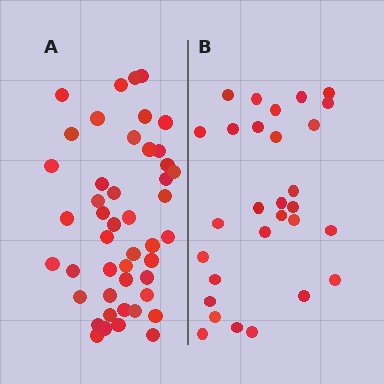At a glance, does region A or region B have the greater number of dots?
Region A (the left region) has more dots.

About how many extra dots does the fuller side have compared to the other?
Region A has approximately 15 more dots than region B.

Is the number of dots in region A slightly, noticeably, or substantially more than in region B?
Region A has substantially more. The ratio is roughly 1.6 to 1.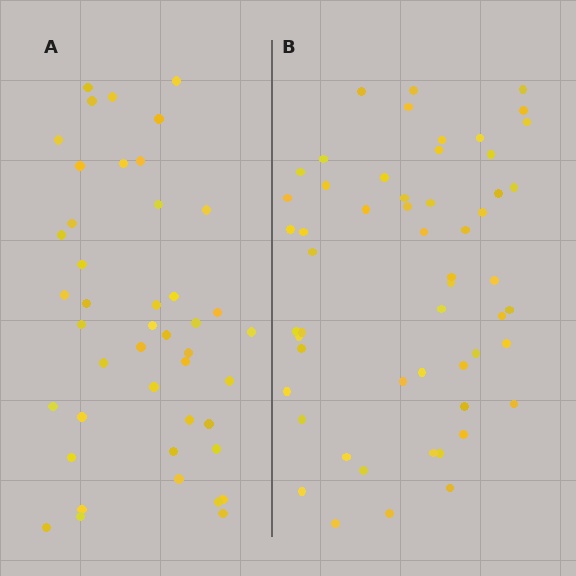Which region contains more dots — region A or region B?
Region B (the right region) has more dots.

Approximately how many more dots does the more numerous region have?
Region B has roughly 12 or so more dots than region A.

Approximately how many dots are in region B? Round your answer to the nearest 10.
About 60 dots. (The exact count is 55, which rounds to 60.)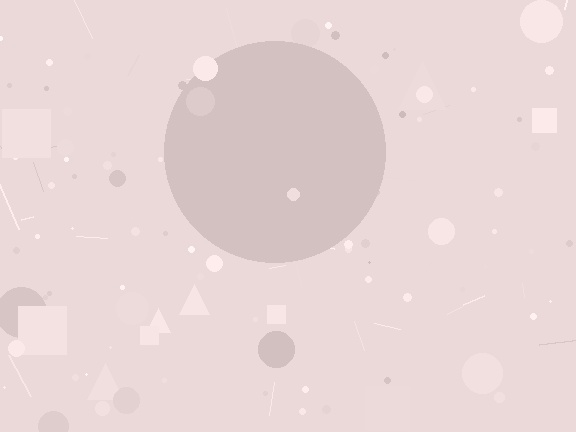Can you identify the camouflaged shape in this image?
The camouflaged shape is a circle.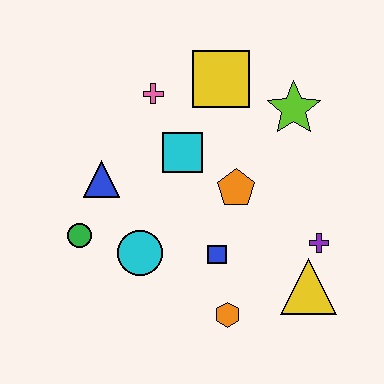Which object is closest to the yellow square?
The pink cross is closest to the yellow square.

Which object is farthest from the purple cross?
The green circle is farthest from the purple cross.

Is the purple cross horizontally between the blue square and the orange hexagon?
No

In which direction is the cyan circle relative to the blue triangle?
The cyan circle is below the blue triangle.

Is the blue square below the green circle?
Yes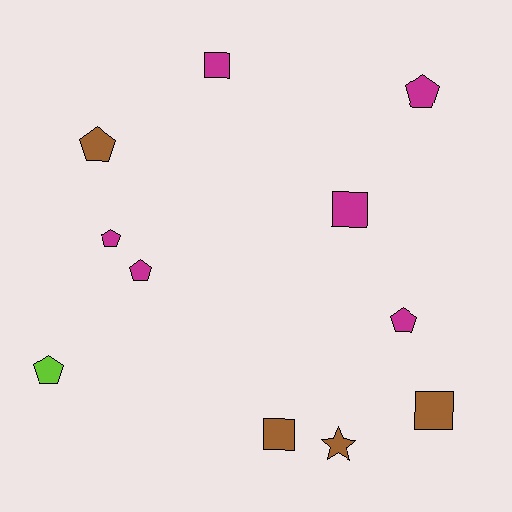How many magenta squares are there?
There are 2 magenta squares.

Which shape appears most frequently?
Pentagon, with 6 objects.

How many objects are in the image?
There are 11 objects.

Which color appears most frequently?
Magenta, with 6 objects.